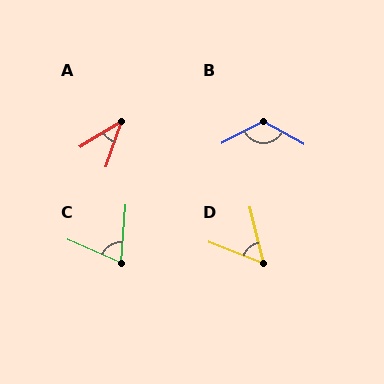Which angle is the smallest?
A, at approximately 40 degrees.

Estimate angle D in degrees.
Approximately 55 degrees.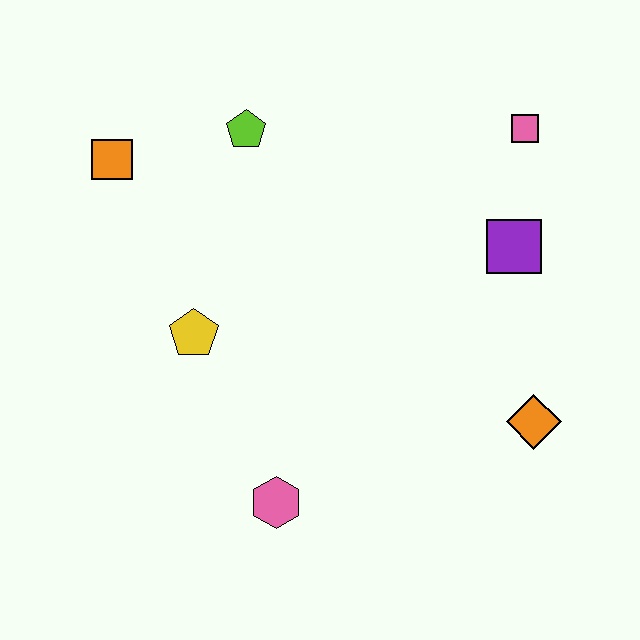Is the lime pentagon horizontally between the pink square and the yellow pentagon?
Yes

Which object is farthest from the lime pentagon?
The orange diamond is farthest from the lime pentagon.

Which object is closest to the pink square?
The purple square is closest to the pink square.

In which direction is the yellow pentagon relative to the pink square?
The yellow pentagon is to the left of the pink square.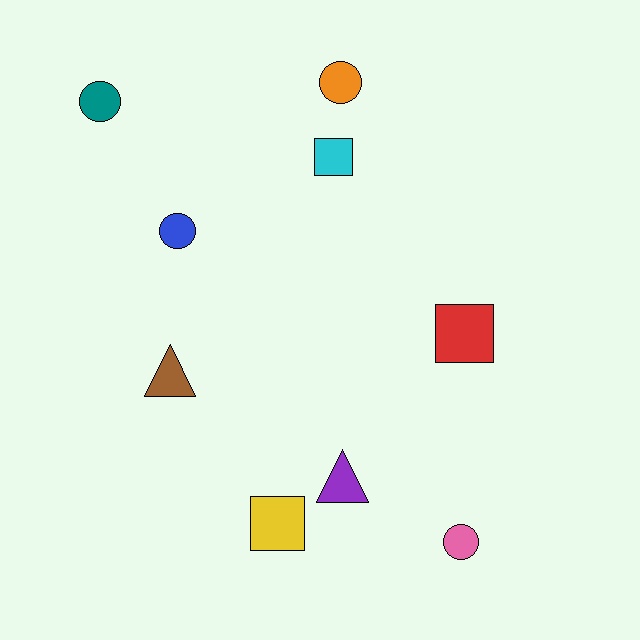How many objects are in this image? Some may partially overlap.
There are 9 objects.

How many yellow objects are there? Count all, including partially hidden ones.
There is 1 yellow object.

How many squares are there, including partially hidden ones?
There are 3 squares.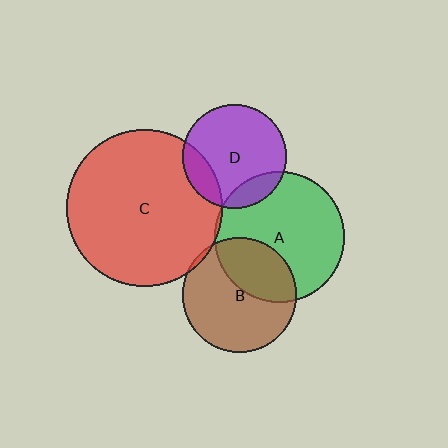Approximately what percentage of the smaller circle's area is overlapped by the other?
Approximately 15%.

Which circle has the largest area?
Circle C (red).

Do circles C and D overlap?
Yes.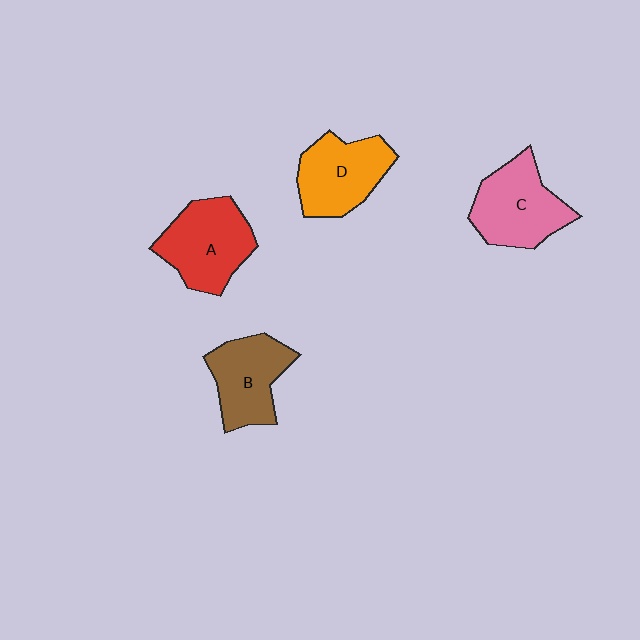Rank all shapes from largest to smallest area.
From largest to smallest: A (red), C (pink), D (orange), B (brown).